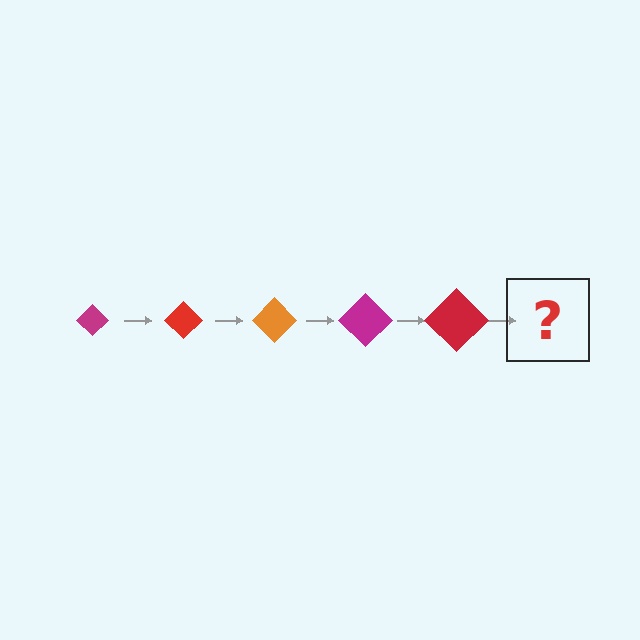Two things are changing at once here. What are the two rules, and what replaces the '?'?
The two rules are that the diamond grows larger each step and the color cycles through magenta, red, and orange. The '?' should be an orange diamond, larger than the previous one.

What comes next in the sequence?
The next element should be an orange diamond, larger than the previous one.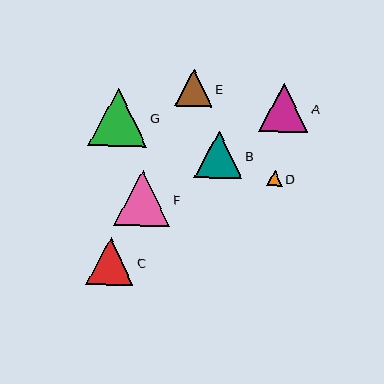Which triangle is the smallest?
Triangle D is the smallest with a size of approximately 16 pixels.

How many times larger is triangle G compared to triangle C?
Triangle G is approximately 1.2 times the size of triangle C.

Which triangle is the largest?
Triangle G is the largest with a size of approximately 58 pixels.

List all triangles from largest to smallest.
From largest to smallest: G, F, A, C, B, E, D.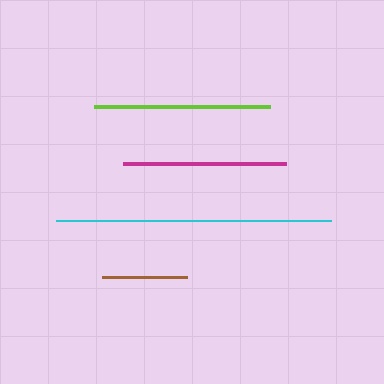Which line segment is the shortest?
The brown line is the shortest at approximately 86 pixels.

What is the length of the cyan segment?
The cyan segment is approximately 275 pixels long.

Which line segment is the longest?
The cyan line is the longest at approximately 275 pixels.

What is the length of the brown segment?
The brown segment is approximately 86 pixels long.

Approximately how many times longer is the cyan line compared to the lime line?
The cyan line is approximately 1.6 times the length of the lime line.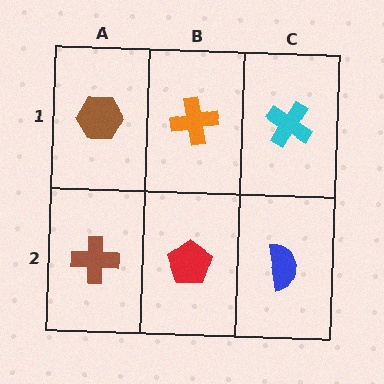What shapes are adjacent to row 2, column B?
An orange cross (row 1, column B), a brown cross (row 2, column A), a blue semicircle (row 2, column C).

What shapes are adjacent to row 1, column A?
A brown cross (row 2, column A), an orange cross (row 1, column B).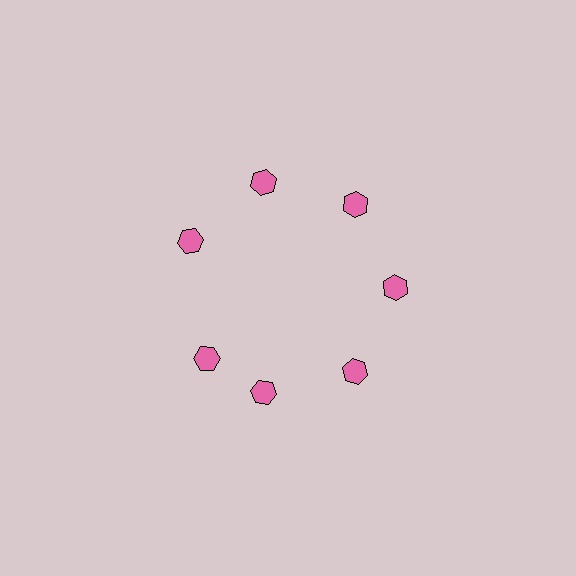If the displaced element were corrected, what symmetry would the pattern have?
It would have 7-fold rotational symmetry — the pattern would map onto itself every 51 degrees.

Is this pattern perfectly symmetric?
No. The 7 pink hexagons are arranged in a ring, but one element near the 8 o'clock position is rotated out of alignment along the ring, breaking the 7-fold rotational symmetry.